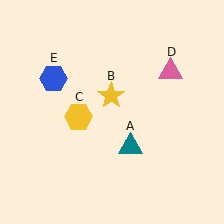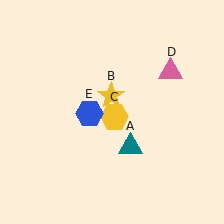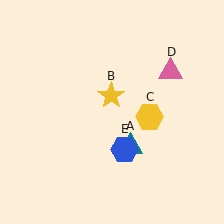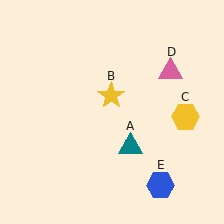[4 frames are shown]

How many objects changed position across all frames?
2 objects changed position: yellow hexagon (object C), blue hexagon (object E).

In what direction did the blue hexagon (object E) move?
The blue hexagon (object E) moved down and to the right.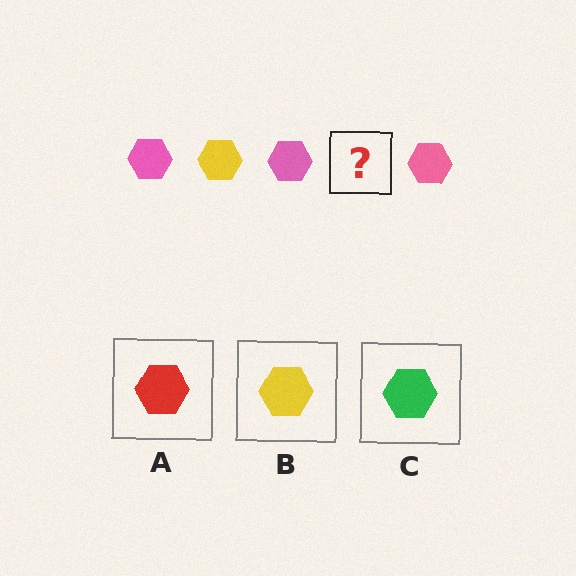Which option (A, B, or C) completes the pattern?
B.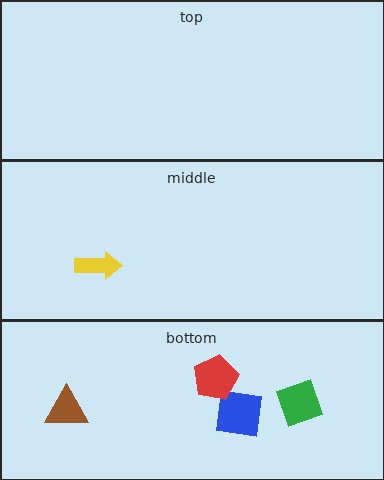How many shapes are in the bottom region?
4.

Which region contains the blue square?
The bottom region.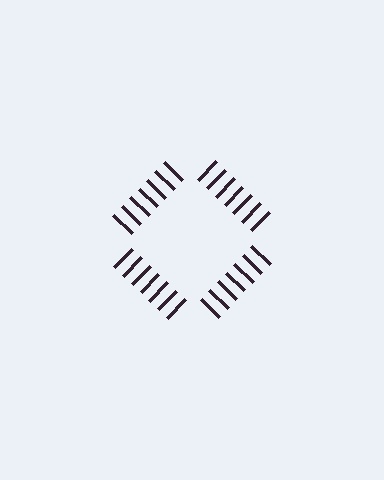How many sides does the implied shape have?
4 sides — the line-ends trace a square.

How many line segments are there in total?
28 — 7 along each of the 4 edges.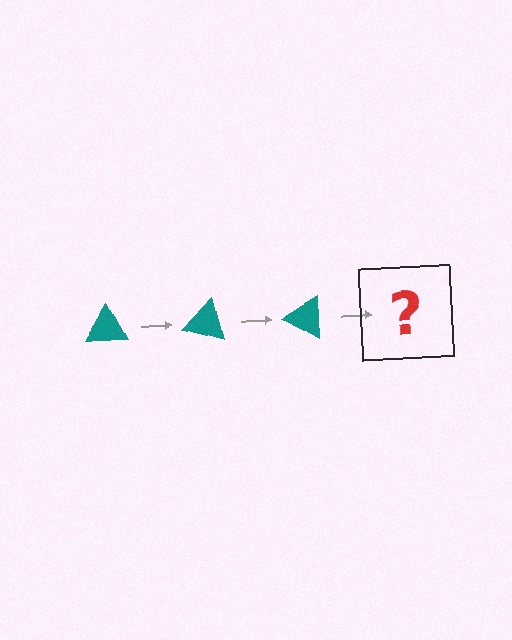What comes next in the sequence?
The next element should be a teal triangle rotated 45 degrees.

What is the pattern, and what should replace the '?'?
The pattern is that the triangle rotates 15 degrees each step. The '?' should be a teal triangle rotated 45 degrees.